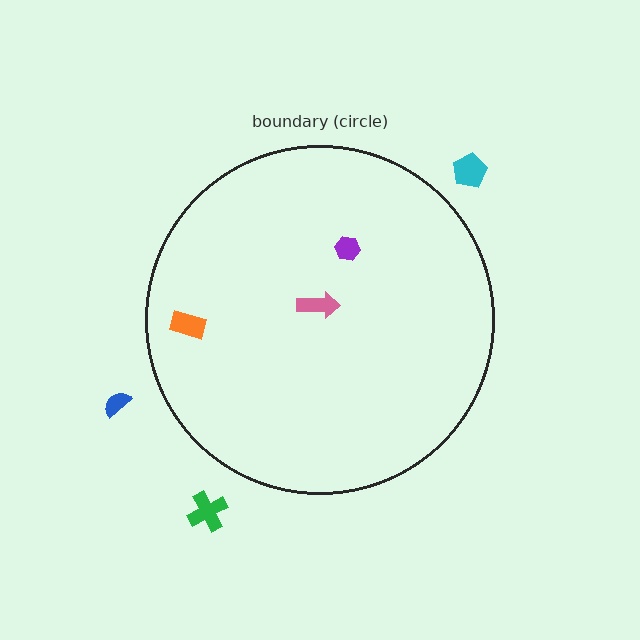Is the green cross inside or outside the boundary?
Outside.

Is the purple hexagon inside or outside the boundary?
Inside.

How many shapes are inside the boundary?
3 inside, 3 outside.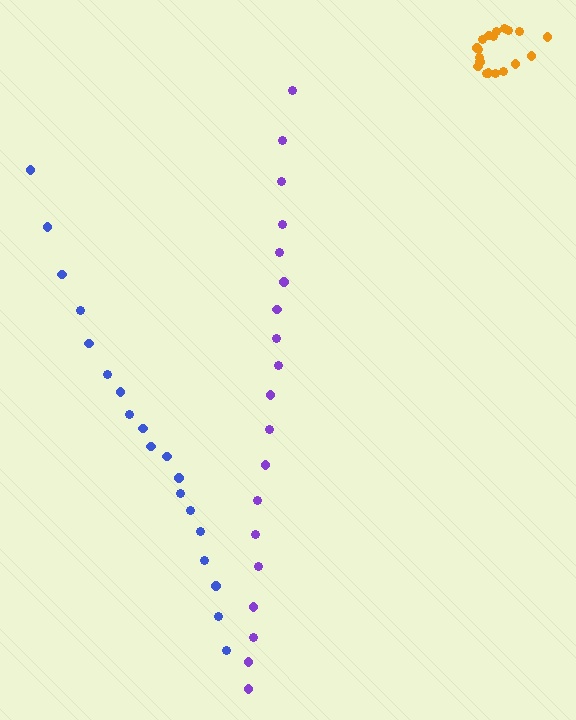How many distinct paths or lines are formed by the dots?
There are 3 distinct paths.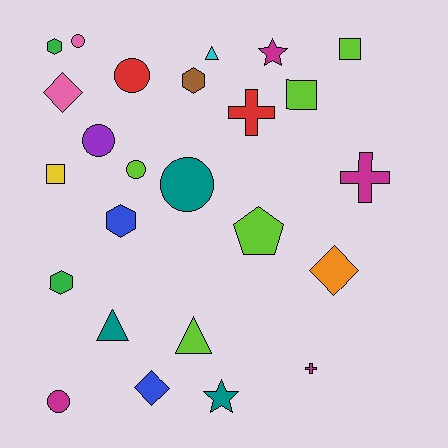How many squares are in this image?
There are 3 squares.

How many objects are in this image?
There are 25 objects.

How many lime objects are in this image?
There are 5 lime objects.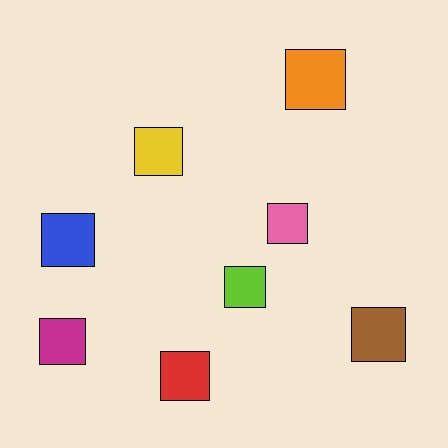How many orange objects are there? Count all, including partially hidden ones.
There is 1 orange object.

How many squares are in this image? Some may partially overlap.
There are 8 squares.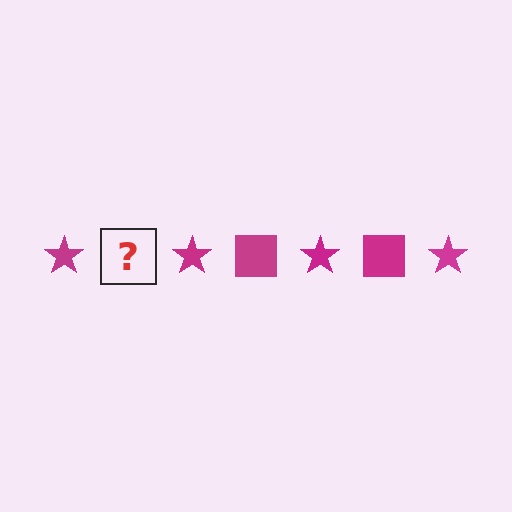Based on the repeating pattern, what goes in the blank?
The blank should be a magenta square.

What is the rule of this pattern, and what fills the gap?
The rule is that the pattern cycles through star, square shapes in magenta. The gap should be filled with a magenta square.